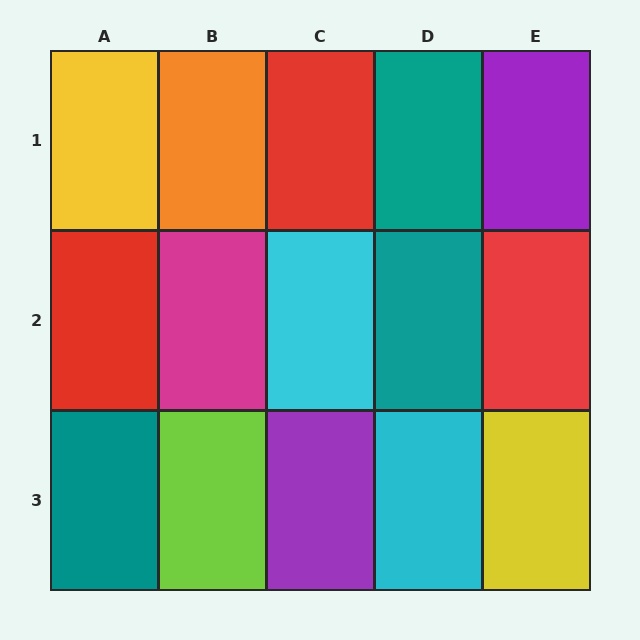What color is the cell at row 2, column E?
Red.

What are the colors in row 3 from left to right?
Teal, lime, purple, cyan, yellow.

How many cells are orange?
1 cell is orange.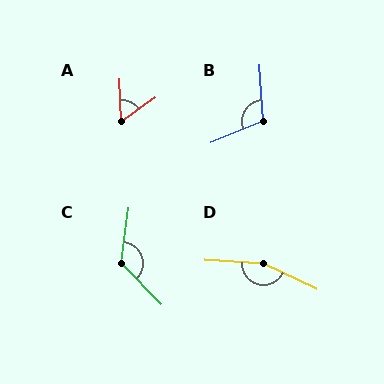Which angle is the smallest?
A, at approximately 56 degrees.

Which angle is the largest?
D, at approximately 158 degrees.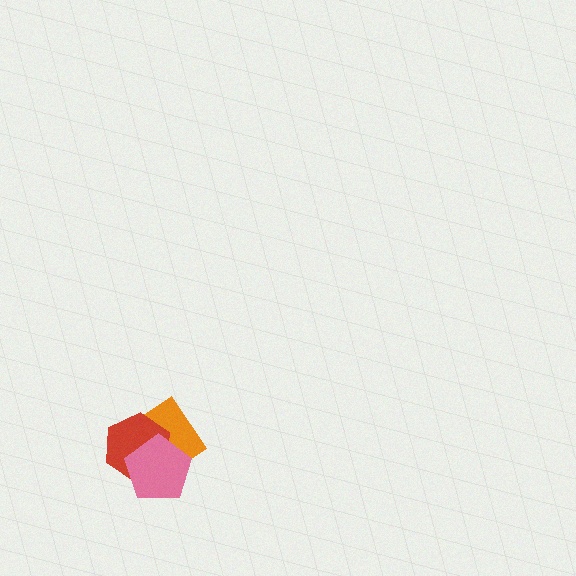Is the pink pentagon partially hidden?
No, no other shape covers it.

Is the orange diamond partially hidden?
Yes, it is partially covered by another shape.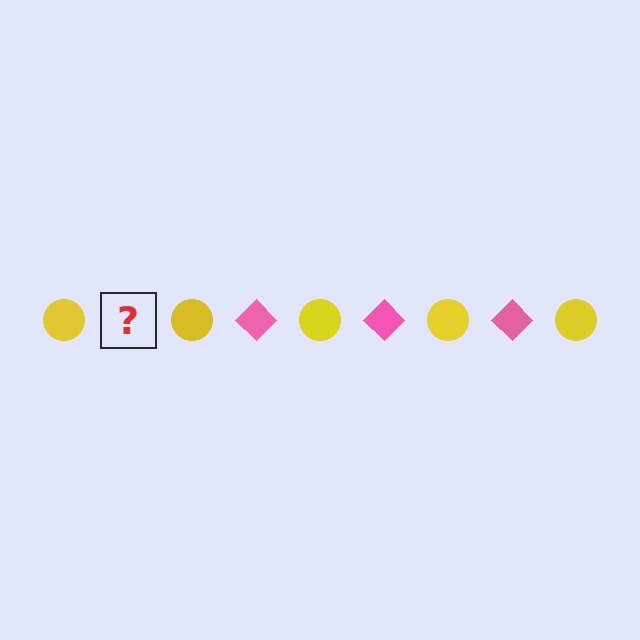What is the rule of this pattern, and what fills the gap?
The rule is that the pattern alternates between yellow circle and pink diamond. The gap should be filled with a pink diamond.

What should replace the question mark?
The question mark should be replaced with a pink diamond.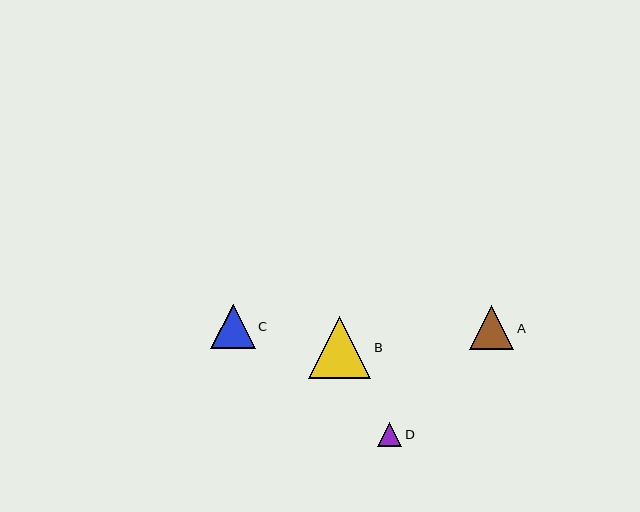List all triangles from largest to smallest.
From largest to smallest: B, C, A, D.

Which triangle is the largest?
Triangle B is the largest with a size of approximately 62 pixels.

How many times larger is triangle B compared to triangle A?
Triangle B is approximately 1.4 times the size of triangle A.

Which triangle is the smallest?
Triangle D is the smallest with a size of approximately 24 pixels.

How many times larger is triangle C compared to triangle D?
Triangle C is approximately 1.9 times the size of triangle D.